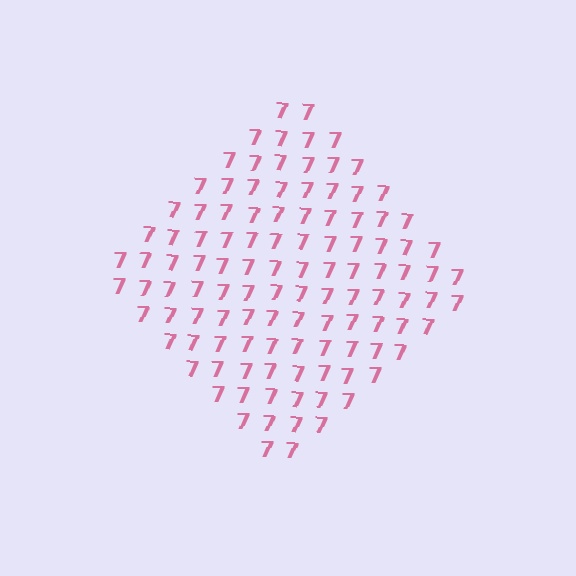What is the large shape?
The large shape is a diamond.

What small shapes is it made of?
It is made of small digit 7's.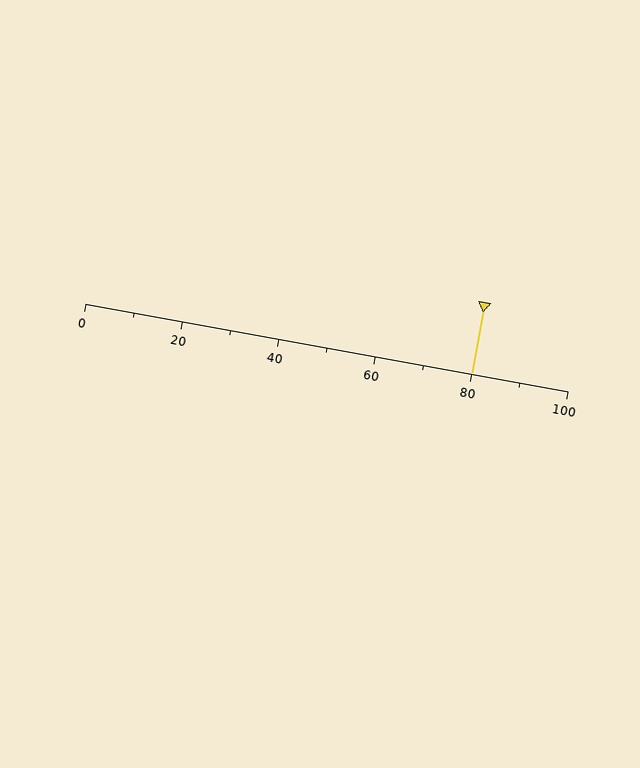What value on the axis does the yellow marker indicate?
The marker indicates approximately 80.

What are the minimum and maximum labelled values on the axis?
The axis runs from 0 to 100.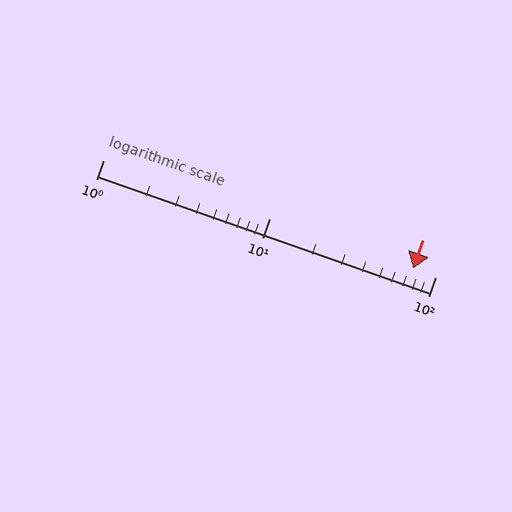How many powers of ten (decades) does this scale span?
The scale spans 2 decades, from 1 to 100.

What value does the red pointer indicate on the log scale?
The pointer indicates approximately 74.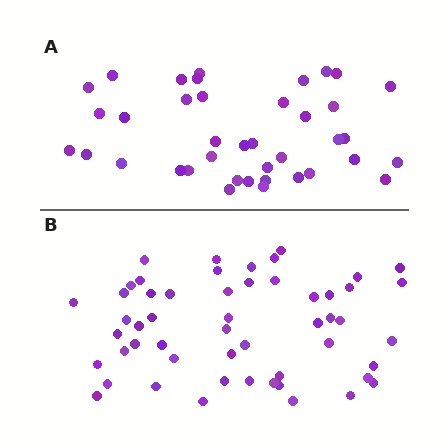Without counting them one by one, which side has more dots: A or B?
Region B (the bottom region) has more dots.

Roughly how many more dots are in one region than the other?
Region B has approximately 15 more dots than region A.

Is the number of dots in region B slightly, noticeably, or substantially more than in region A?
Region B has noticeably more, but not dramatically so. The ratio is roughly 1.4 to 1.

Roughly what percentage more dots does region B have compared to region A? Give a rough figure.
About 35% more.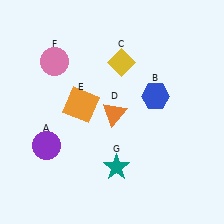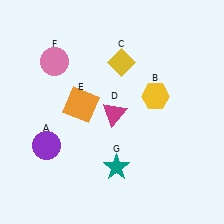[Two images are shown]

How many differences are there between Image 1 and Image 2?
There are 2 differences between the two images.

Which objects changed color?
B changed from blue to yellow. D changed from orange to magenta.